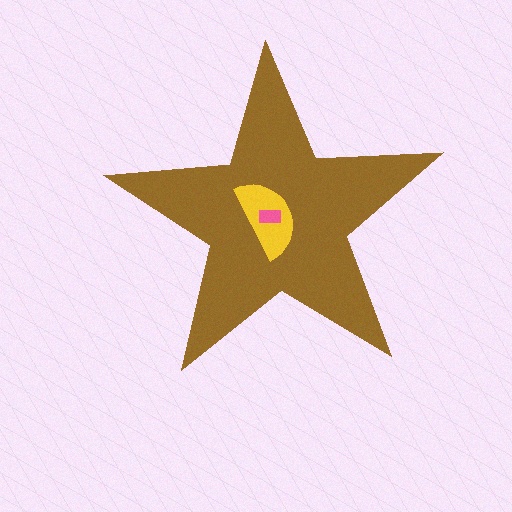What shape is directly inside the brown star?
The yellow semicircle.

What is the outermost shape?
The brown star.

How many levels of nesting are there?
3.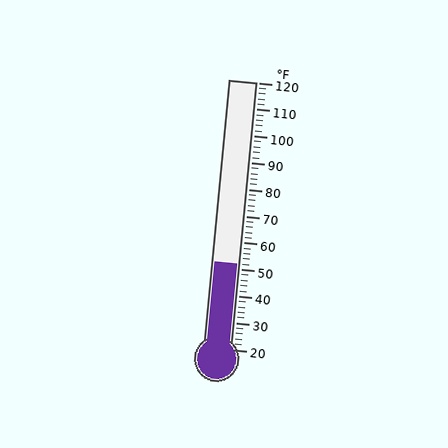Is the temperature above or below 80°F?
The temperature is below 80°F.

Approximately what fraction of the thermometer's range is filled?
The thermometer is filled to approximately 30% of its range.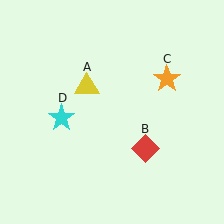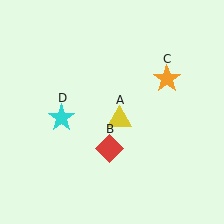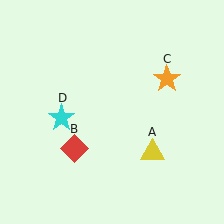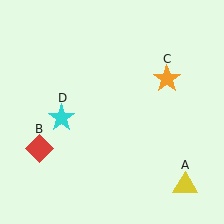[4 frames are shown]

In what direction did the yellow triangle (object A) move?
The yellow triangle (object A) moved down and to the right.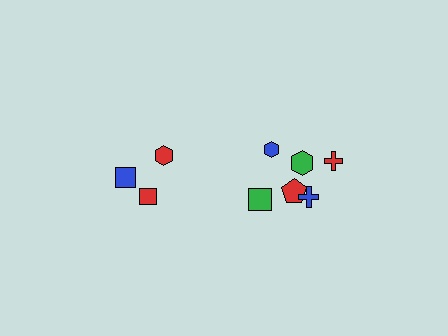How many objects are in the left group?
There are 3 objects.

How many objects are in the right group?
There are 6 objects.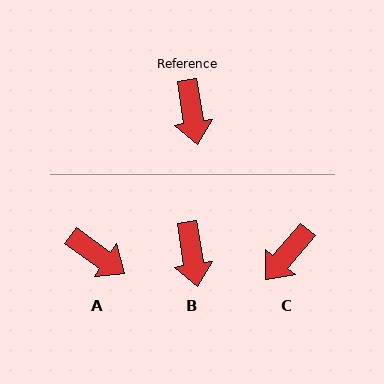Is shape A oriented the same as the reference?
No, it is off by about 46 degrees.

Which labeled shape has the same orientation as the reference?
B.